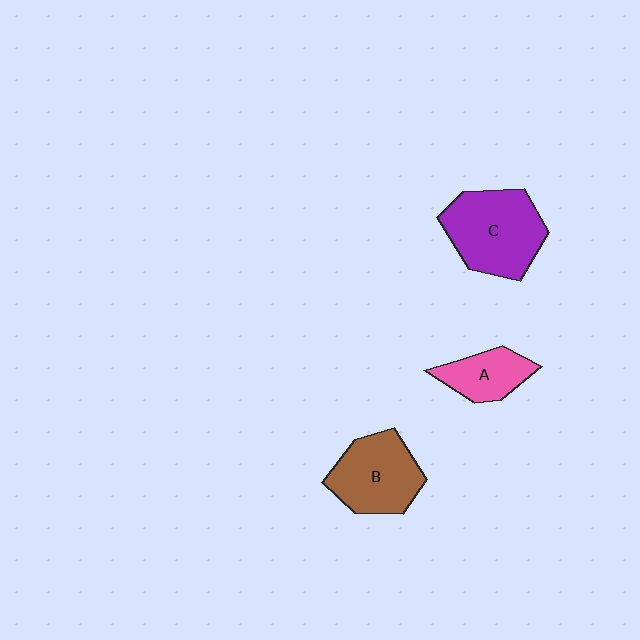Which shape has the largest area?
Shape C (purple).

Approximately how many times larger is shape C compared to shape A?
Approximately 1.9 times.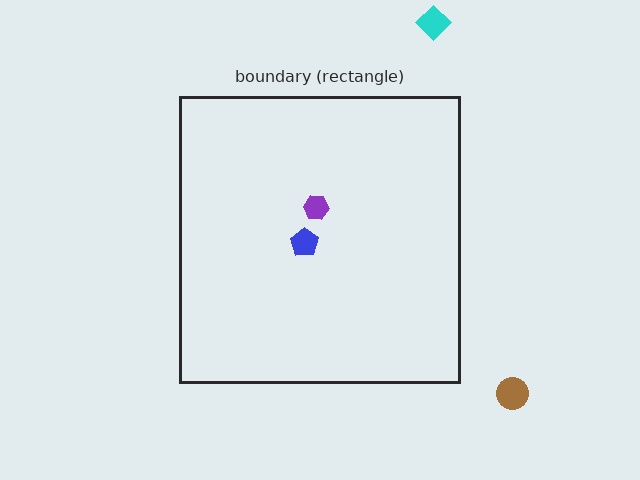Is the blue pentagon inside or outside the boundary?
Inside.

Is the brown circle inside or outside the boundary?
Outside.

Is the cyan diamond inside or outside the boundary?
Outside.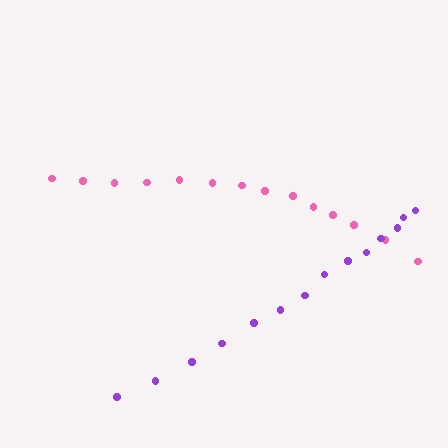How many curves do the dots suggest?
There are 2 distinct paths.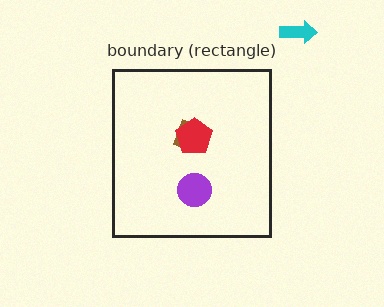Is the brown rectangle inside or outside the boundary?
Inside.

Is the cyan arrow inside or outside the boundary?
Outside.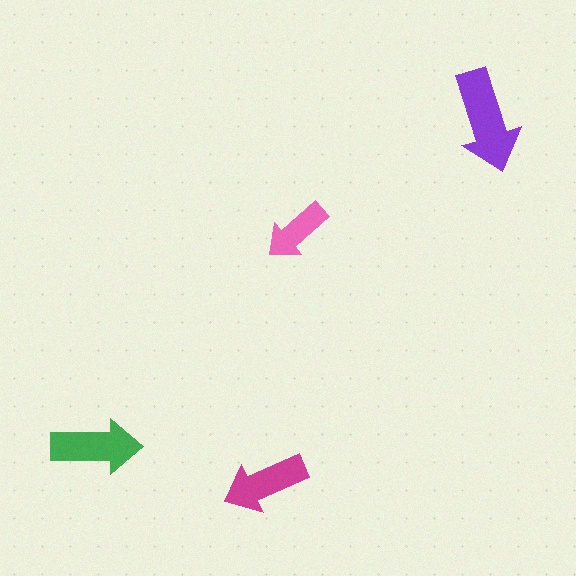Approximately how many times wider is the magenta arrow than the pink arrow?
About 1.5 times wider.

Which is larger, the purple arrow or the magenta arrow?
The purple one.